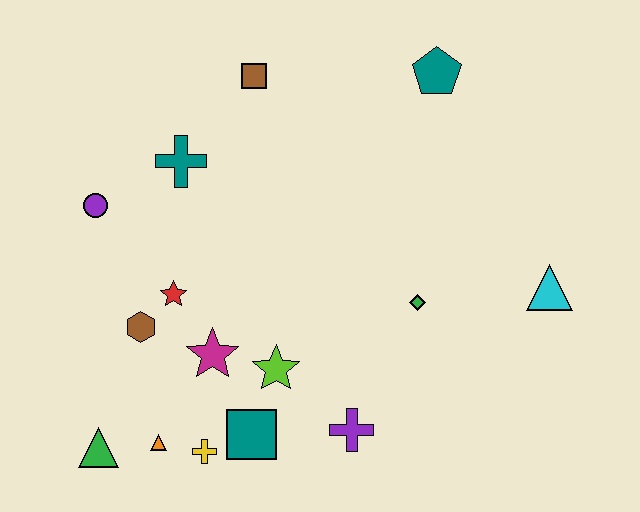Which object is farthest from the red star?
The cyan triangle is farthest from the red star.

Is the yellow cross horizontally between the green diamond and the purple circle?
Yes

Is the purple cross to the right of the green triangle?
Yes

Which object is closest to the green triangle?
The orange triangle is closest to the green triangle.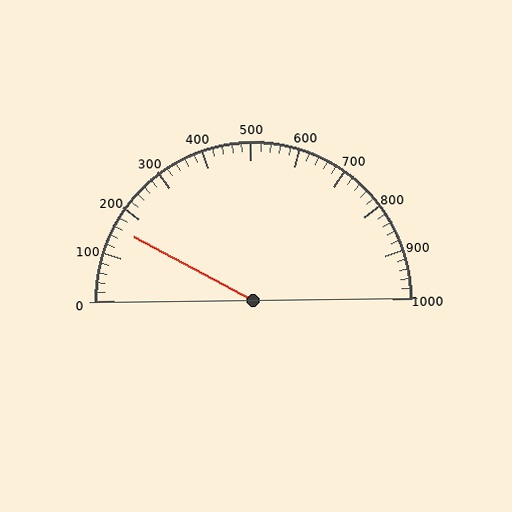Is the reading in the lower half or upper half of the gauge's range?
The reading is in the lower half of the range (0 to 1000).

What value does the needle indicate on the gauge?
The needle indicates approximately 160.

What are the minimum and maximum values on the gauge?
The gauge ranges from 0 to 1000.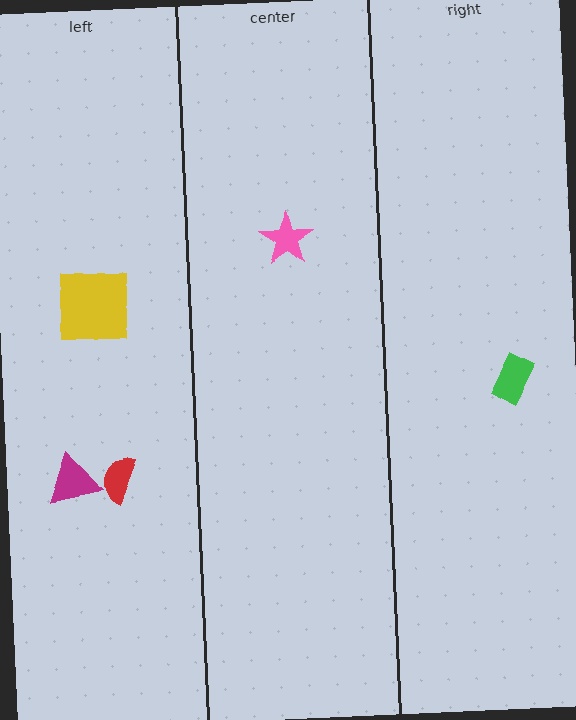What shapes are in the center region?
The pink star.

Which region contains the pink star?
The center region.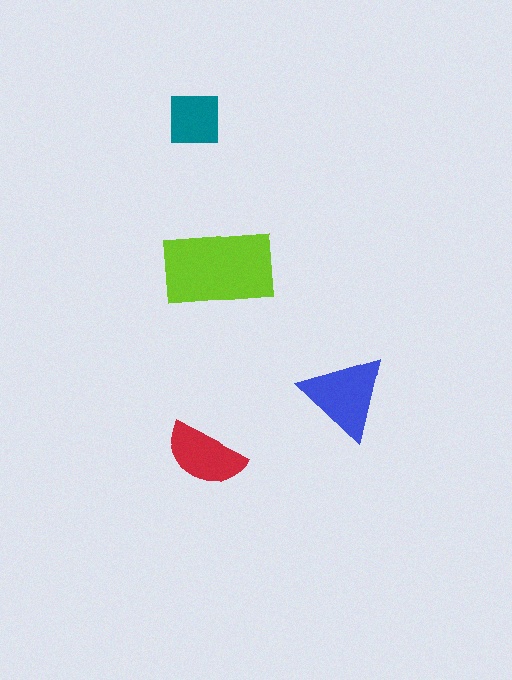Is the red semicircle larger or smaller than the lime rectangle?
Smaller.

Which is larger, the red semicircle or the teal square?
The red semicircle.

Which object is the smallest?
The teal square.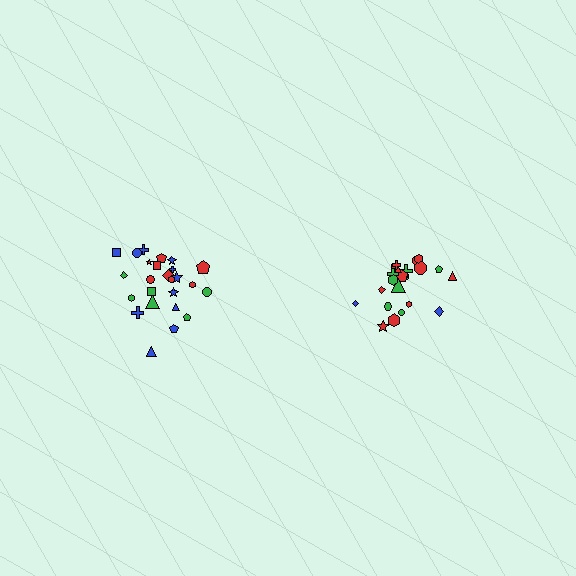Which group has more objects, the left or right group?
The left group.